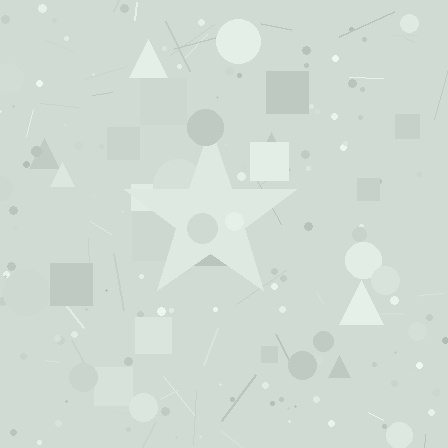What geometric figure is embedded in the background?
A star is embedded in the background.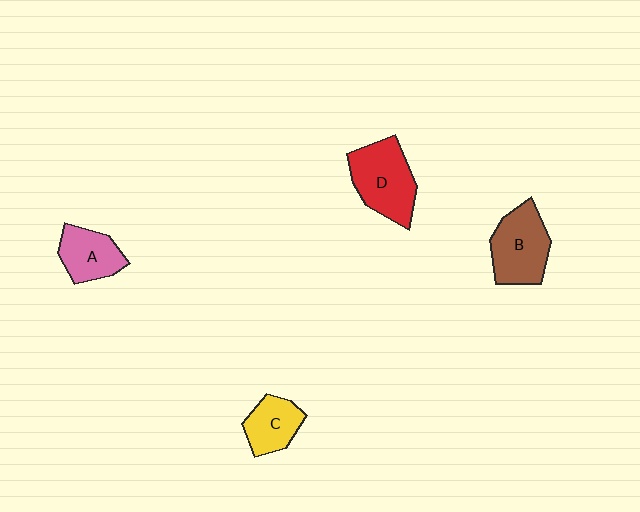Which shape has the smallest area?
Shape C (yellow).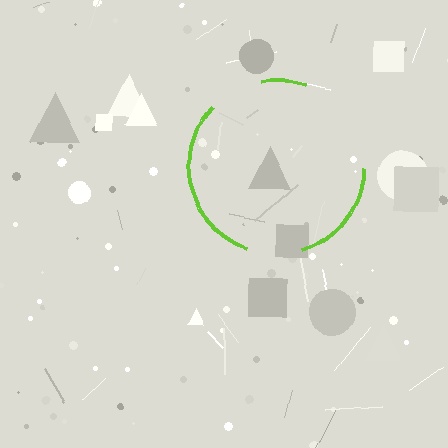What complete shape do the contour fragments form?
The contour fragments form a circle.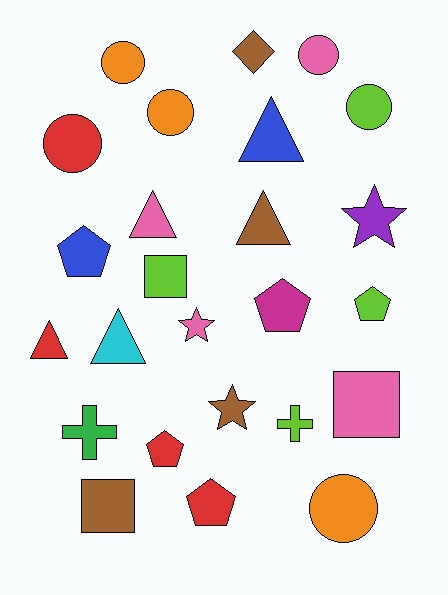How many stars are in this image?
There are 3 stars.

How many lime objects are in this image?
There are 4 lime objects.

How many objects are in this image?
There are 25 objects.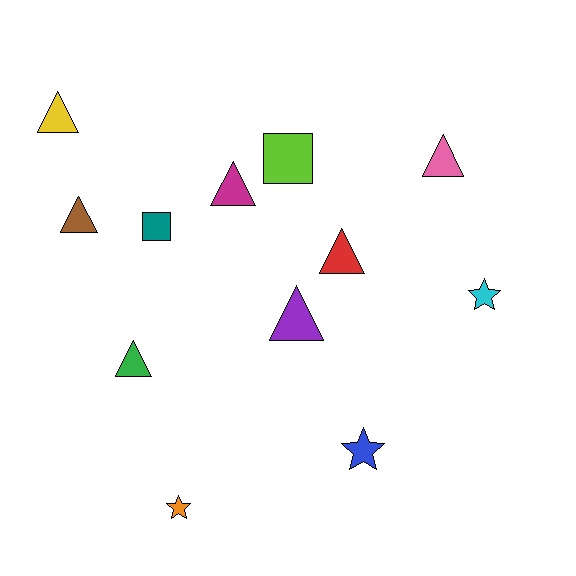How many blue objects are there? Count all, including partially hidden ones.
There is 1 blue object.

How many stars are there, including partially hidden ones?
There are 3 stars.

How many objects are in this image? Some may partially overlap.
There are 12 objects.